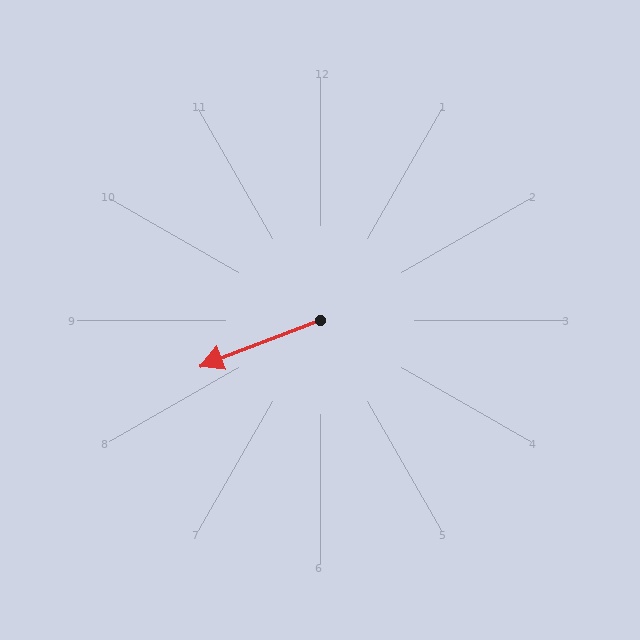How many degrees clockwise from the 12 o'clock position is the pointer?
Approximately 249 degrees.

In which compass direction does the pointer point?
West.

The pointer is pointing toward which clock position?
Roughly 8 o'clock.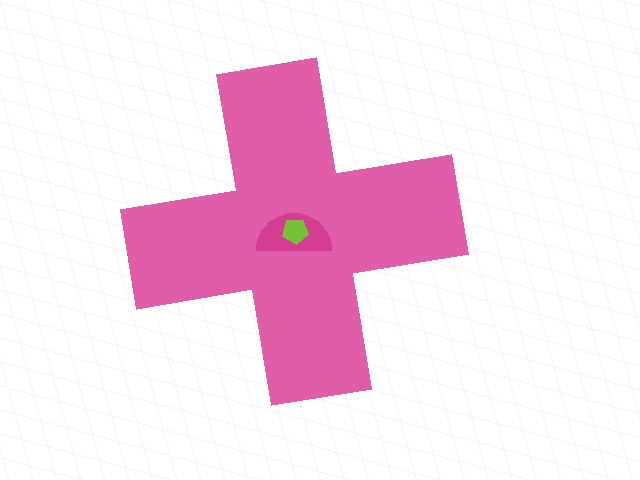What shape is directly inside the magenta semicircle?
The lime pentagon.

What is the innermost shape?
The lime pentagon.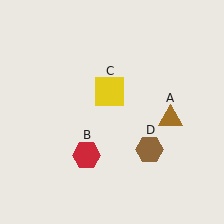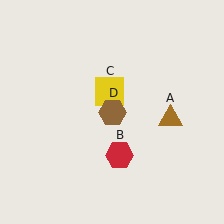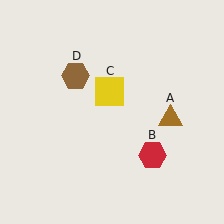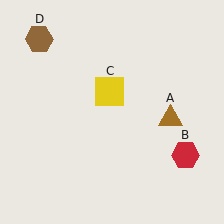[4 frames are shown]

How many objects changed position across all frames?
2 objects changed position: red hexagon (object B), brown hexagon (object D).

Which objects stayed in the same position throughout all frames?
Brown triangle (object A) and yellow square (object C) remained stationary.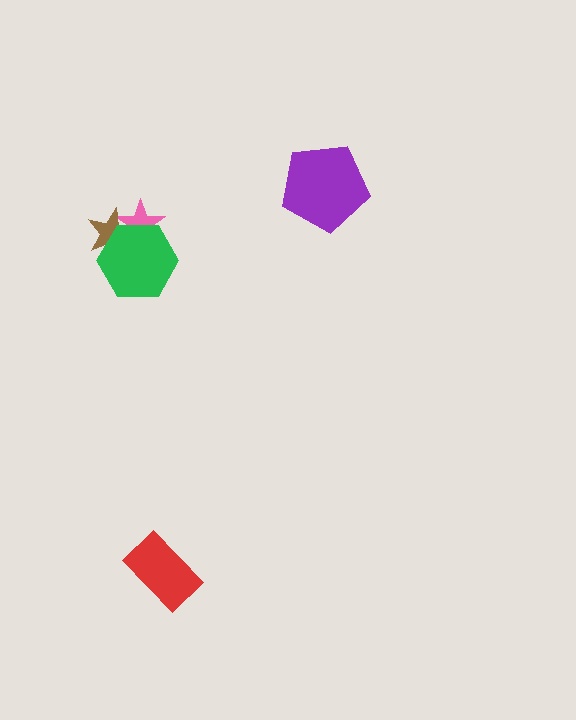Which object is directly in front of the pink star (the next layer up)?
The brown star is directly in front of the pink star.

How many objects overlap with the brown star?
2 objects overlap with the brown star.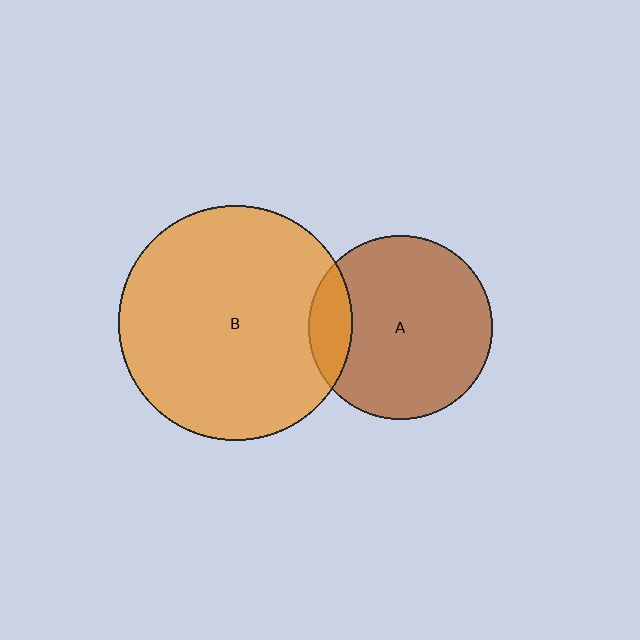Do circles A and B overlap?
Yes.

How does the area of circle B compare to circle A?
Approximately 1.6 times.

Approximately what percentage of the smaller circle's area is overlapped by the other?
Approximately 15%.